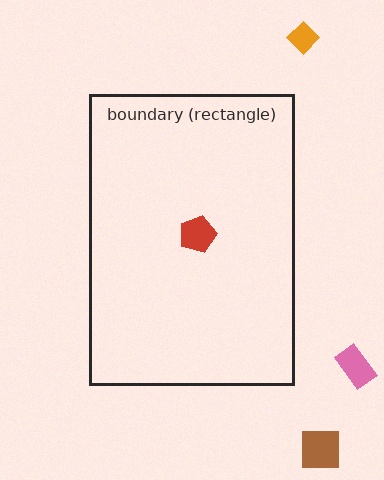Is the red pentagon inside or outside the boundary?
Inside.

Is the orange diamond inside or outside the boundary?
Outside.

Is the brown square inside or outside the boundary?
Outside.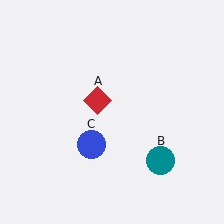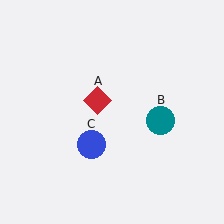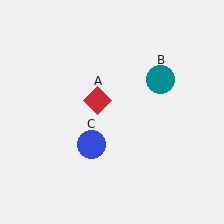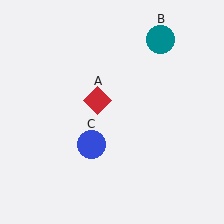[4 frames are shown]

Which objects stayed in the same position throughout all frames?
Red diamond (object A) and blue circle (object C) remained stationary.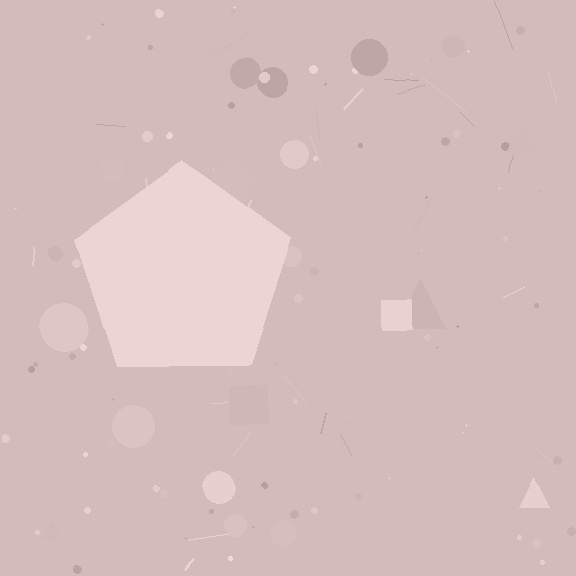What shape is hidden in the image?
A pentagon is hidden in the image.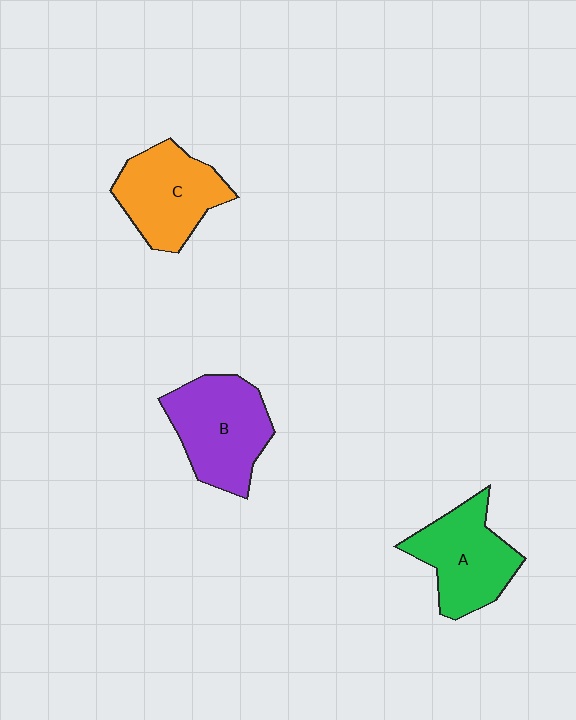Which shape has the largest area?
Shape B (purple).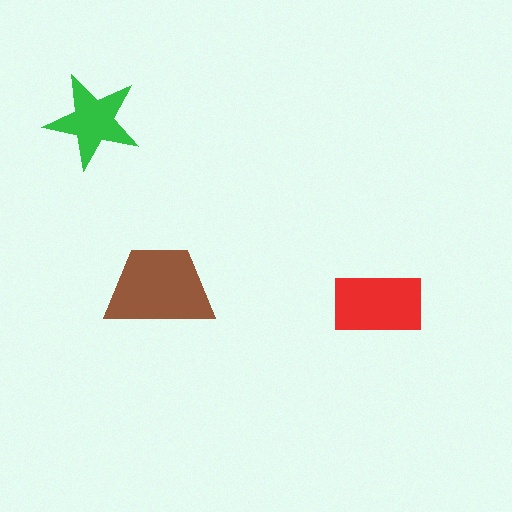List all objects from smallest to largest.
The green star, the red rectangle, the brown trapezoid.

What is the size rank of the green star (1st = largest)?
3rd.